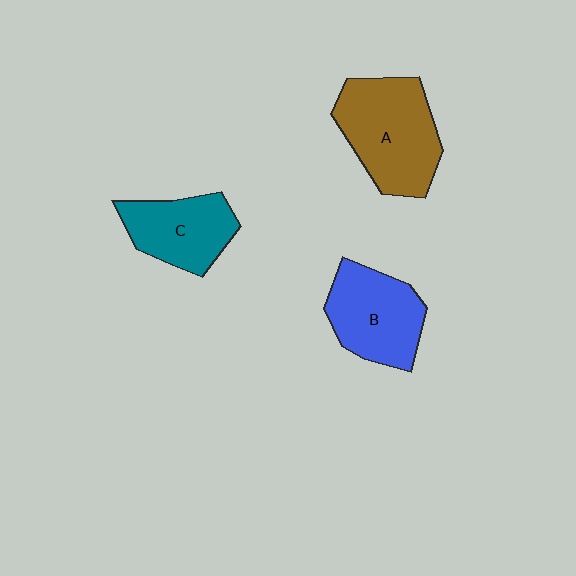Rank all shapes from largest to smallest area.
From largest to smallest: A (brown), B (blue), C (teal).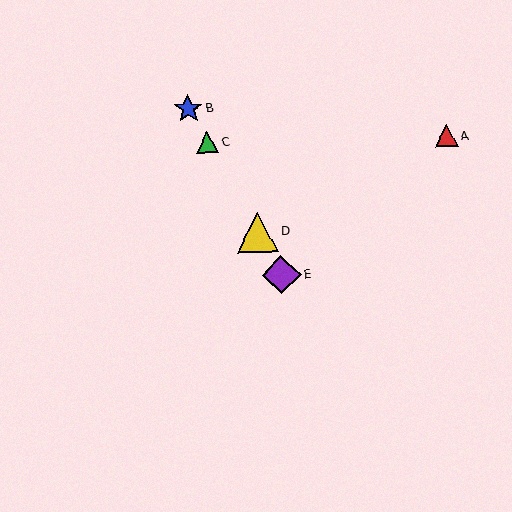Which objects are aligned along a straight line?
Objects B, C, D, E are aligned along a straight line.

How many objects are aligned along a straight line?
4 objects (B, C, D, E) are aligned along a straight line.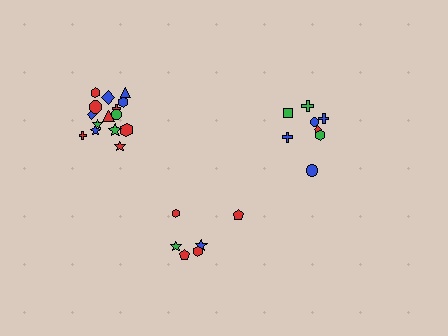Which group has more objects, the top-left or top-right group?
The top-left group.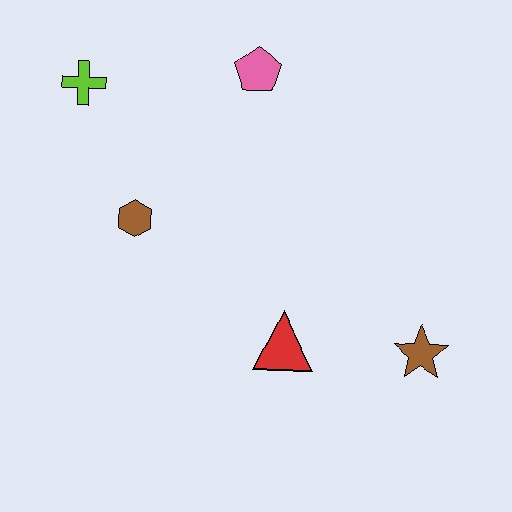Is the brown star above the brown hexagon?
No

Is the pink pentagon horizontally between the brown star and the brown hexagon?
Yes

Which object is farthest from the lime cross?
The brown star is farthest from the lime cross.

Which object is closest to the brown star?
The red triangle is closest to the brown star.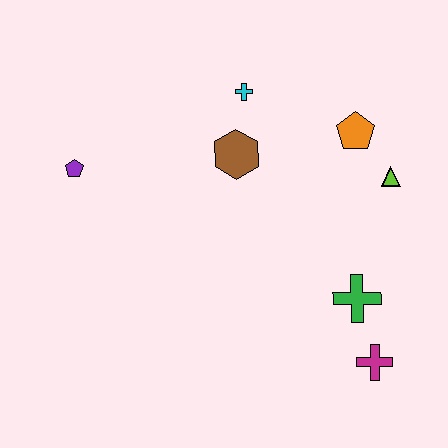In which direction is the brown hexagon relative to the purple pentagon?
The brown hexagon is to the right of the purple pentagon.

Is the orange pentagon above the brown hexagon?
Yes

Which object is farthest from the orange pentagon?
The purple pentagon is farthest from the orange pentagon.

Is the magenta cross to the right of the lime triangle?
No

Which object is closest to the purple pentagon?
The brown hexagon is closest to the purple pentagon.